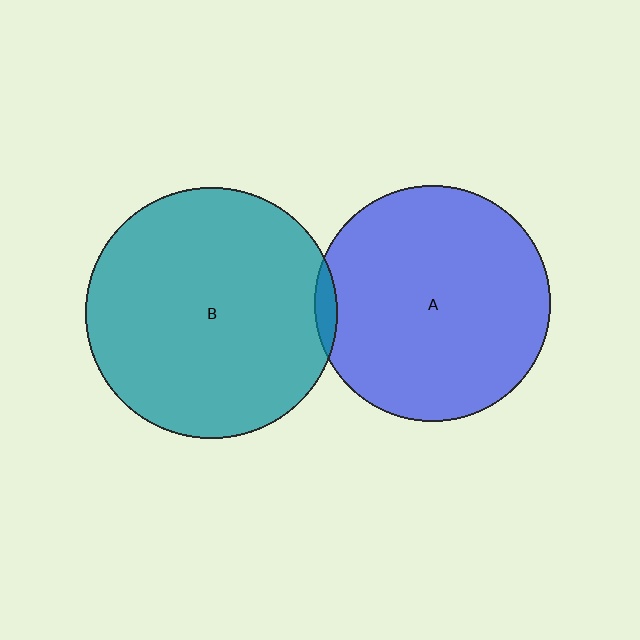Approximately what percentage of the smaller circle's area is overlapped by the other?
Approximately 5%.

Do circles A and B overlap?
Yes.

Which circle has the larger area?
Circle B (teal).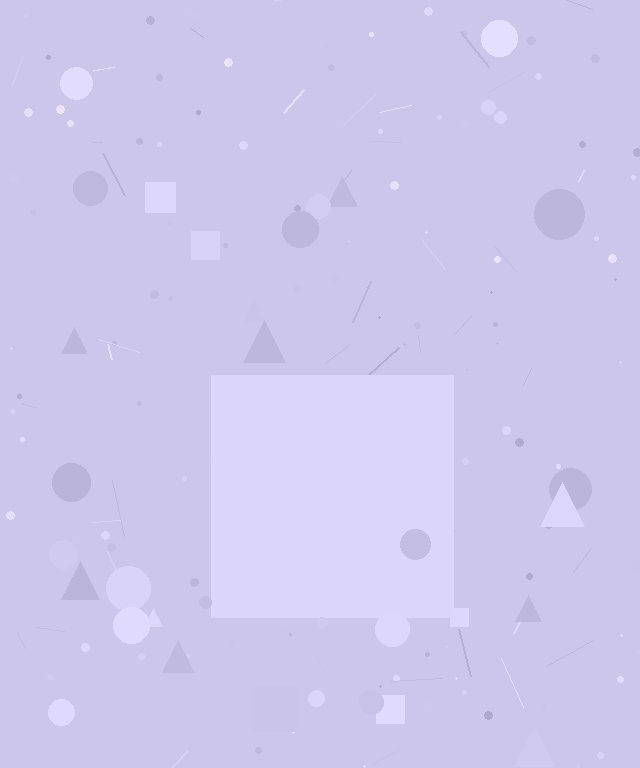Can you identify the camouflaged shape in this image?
The camouflaged shape is a square.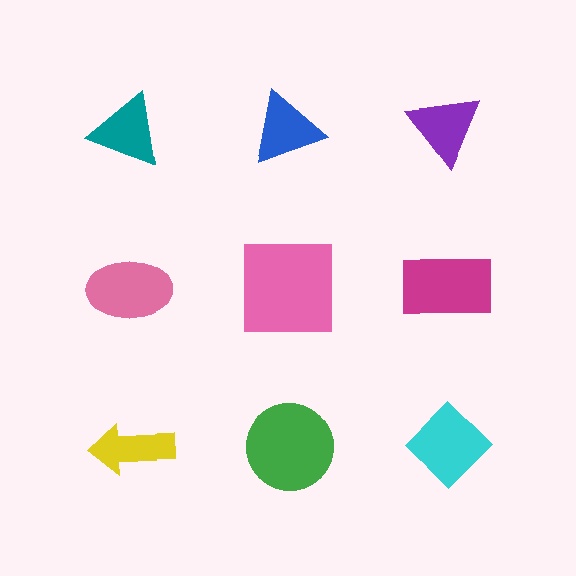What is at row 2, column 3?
A magenta rectangle.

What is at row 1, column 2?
A blue triangle.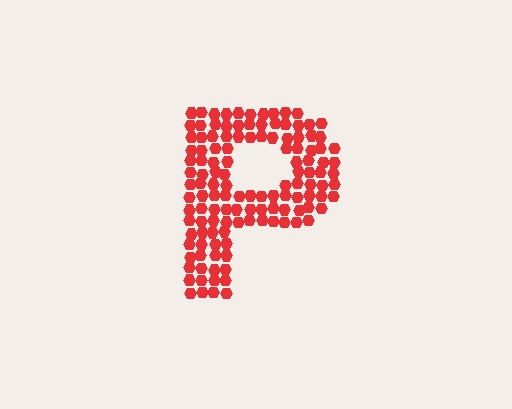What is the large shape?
The large shape is the letter P.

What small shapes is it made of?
It is made of small hexagons.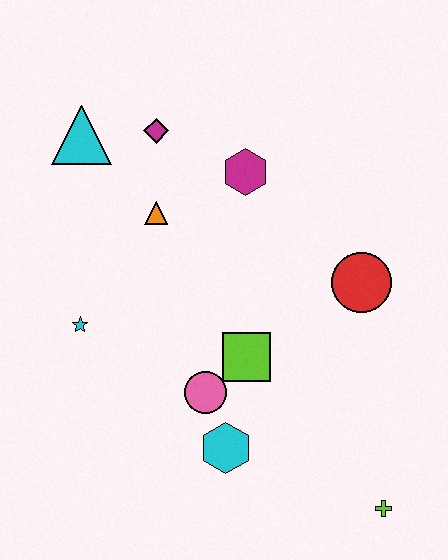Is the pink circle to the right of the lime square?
No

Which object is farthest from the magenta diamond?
The lime cross is farthest from the magenta diamond.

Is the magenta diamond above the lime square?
Yes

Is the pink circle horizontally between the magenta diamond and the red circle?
Yes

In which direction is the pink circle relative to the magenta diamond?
The pink circle is below the magenta diamond.